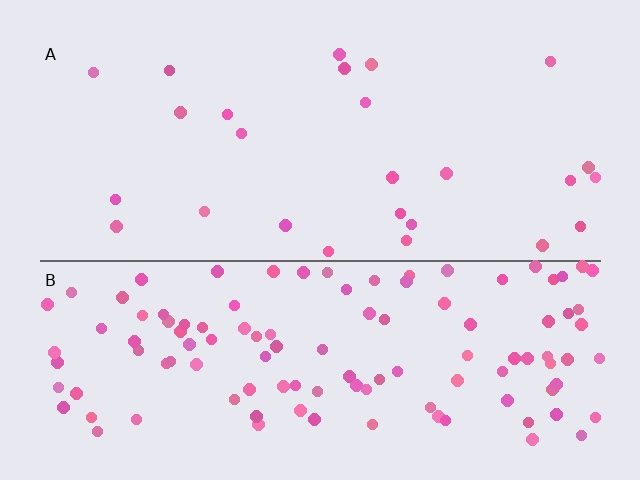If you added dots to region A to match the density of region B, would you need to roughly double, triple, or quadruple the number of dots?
Approximately quadruple.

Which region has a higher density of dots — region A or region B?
B (the bottom).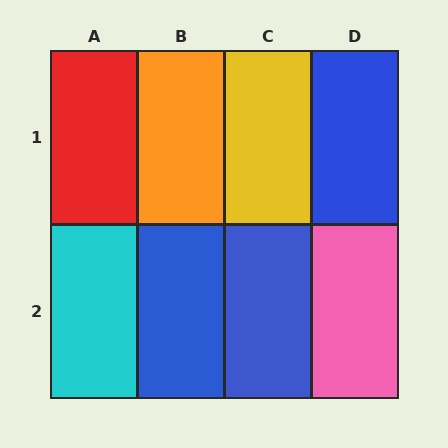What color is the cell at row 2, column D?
Pink.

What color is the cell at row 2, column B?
Blue.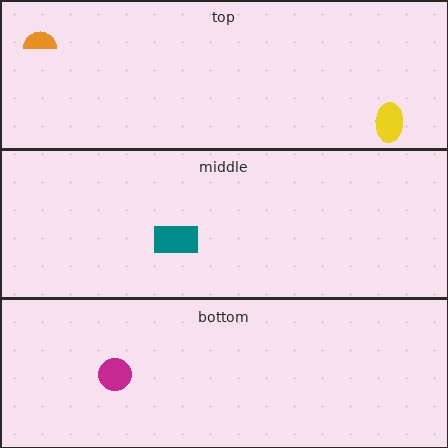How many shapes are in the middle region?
1.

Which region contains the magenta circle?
The bottom region.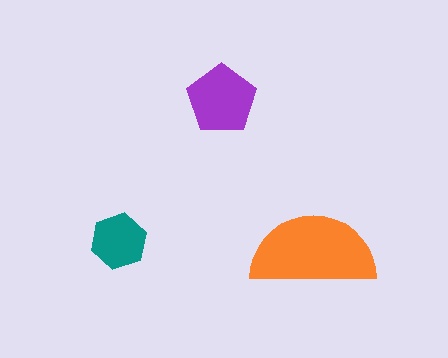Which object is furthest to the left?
The teal hexagon is leftmost.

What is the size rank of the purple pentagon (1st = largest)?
2nd.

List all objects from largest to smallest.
The orange semicircle, the purple pentagon, the teal hexagon.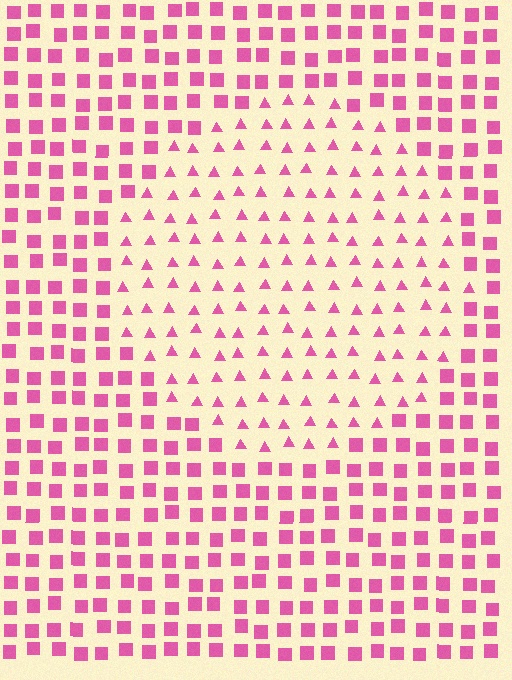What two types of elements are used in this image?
The image uses triangles inside the circle region and squares outside it.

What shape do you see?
I see a circle.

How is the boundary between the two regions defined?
The boundary is defined by a change in element shape: triangles inside vs. squares outside. All elements share the same color and spacing.